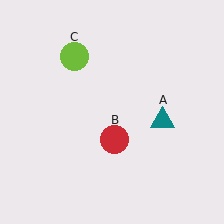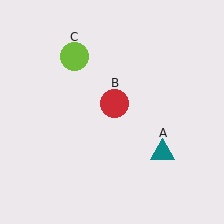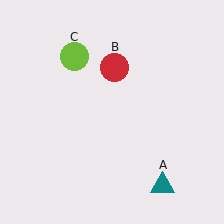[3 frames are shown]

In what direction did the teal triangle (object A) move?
The teal triangle (object A) moved down.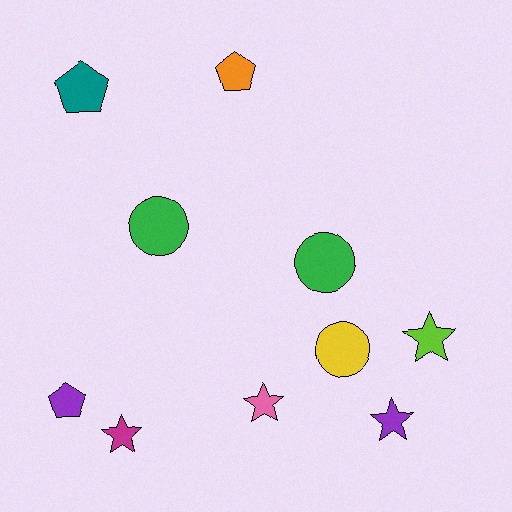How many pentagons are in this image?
There are 3 pentagons.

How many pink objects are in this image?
There is 1 pink object.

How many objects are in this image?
There are 10 objects.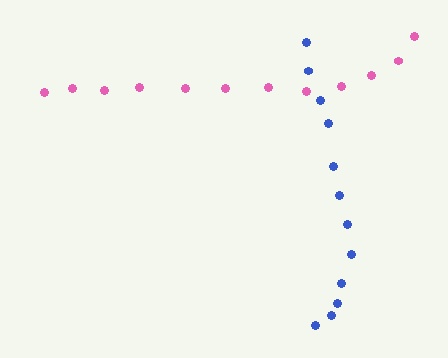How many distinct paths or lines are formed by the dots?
There are 2 distinct paths.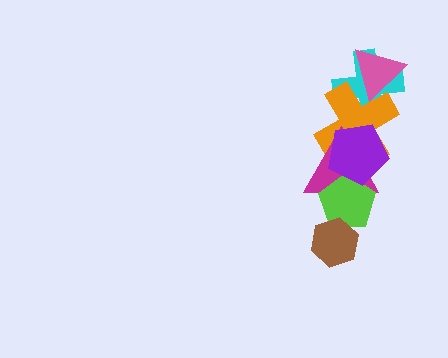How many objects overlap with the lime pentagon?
3 objects overlap with the lime pentagon.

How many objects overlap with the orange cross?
4 objects overlap with the orange cross.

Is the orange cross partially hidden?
Yes, it is partially covered by another shape.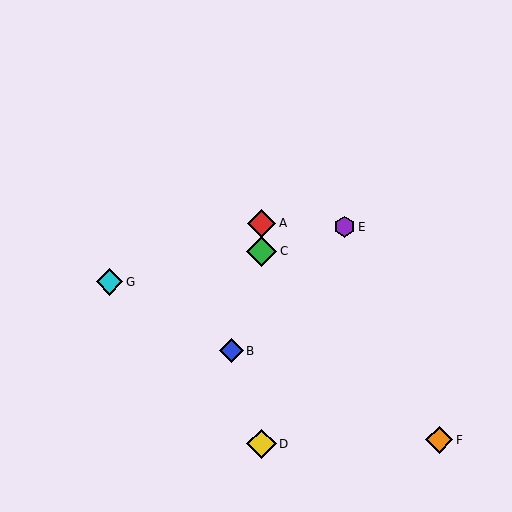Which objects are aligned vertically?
Objects A, C, D are aligned vertically.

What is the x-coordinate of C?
Object C is at x≈262.